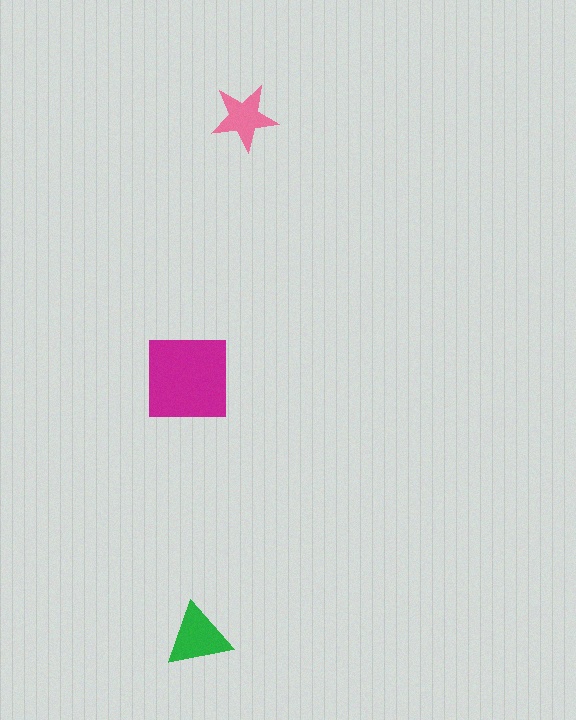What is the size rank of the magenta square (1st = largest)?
1st.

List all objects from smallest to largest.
The pink star, the green triangle, the magenta square.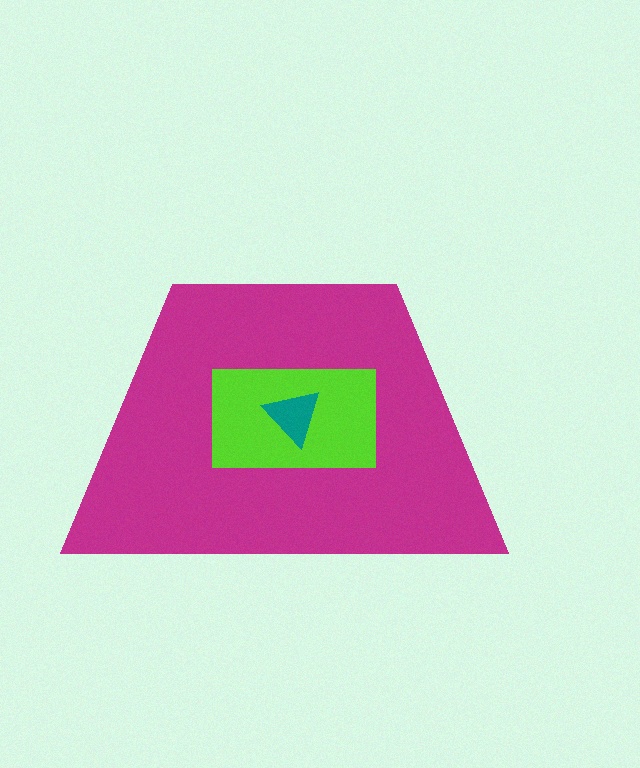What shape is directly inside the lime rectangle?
The teal triangle.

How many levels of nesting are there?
3.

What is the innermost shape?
The teal triangle.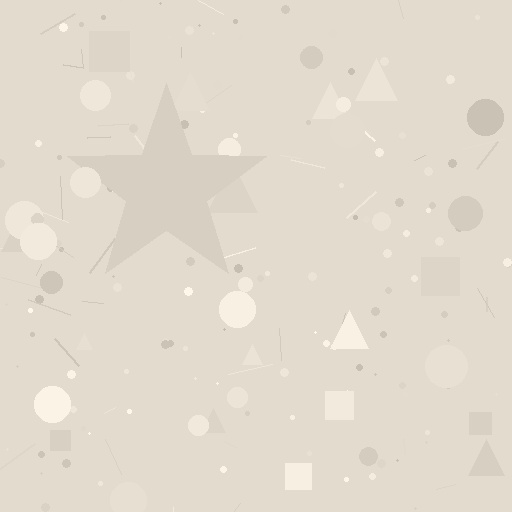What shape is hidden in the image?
A star is hidden in the image.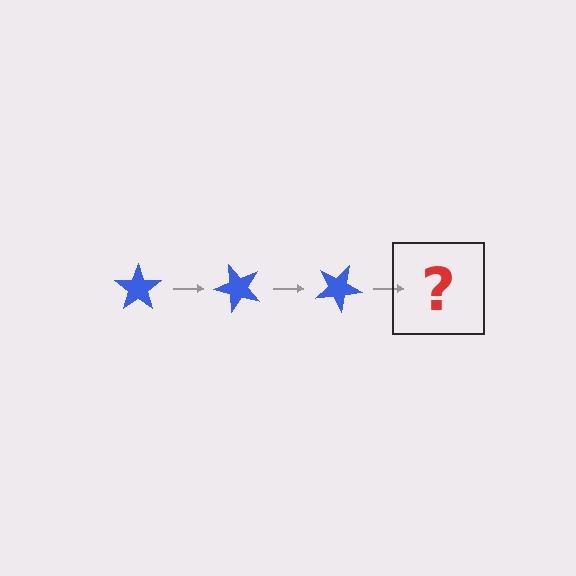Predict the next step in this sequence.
The next step is a blue star rotated 150 degrees.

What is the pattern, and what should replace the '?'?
The pattern is that the star rotates 50 degrees each step. The '?' should be a blue star rotated 150 degrees.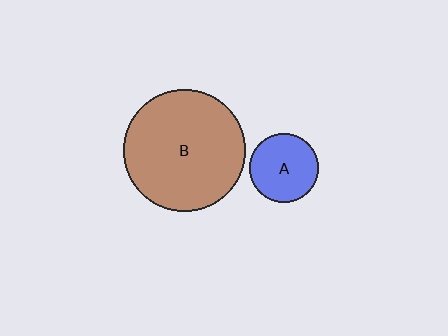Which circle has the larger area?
Circle B (brown).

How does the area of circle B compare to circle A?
Approximately 3.1 times.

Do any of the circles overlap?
No, none of the circles overlap.